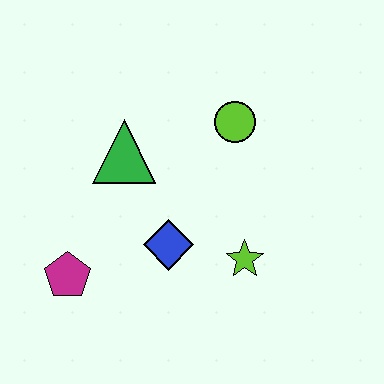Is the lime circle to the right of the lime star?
No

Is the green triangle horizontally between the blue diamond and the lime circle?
No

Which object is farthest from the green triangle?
The lime star is farthest from the green triangle.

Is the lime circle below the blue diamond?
No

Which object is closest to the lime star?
The blue diamond is closest to the lime star.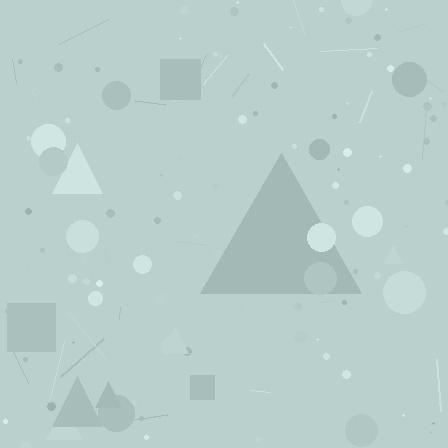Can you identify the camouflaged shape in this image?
The camouflaged shape is a triangle.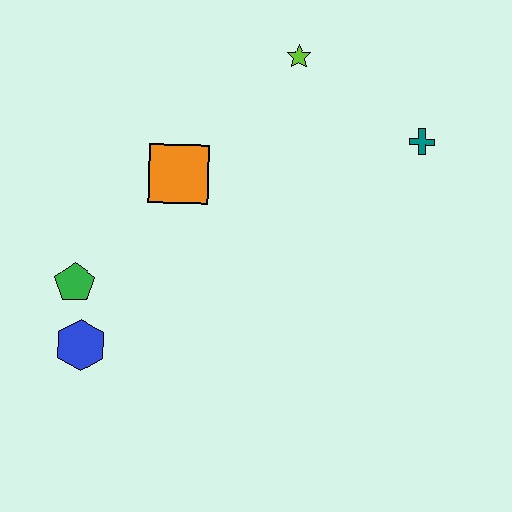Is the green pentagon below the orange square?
Yes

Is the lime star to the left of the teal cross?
Yes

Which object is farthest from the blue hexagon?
The teal cross is farthest from the blue hexagon.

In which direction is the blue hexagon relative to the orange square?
The blue hexagon is below the orange square.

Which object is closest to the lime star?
The teal cross is closest to the lime star.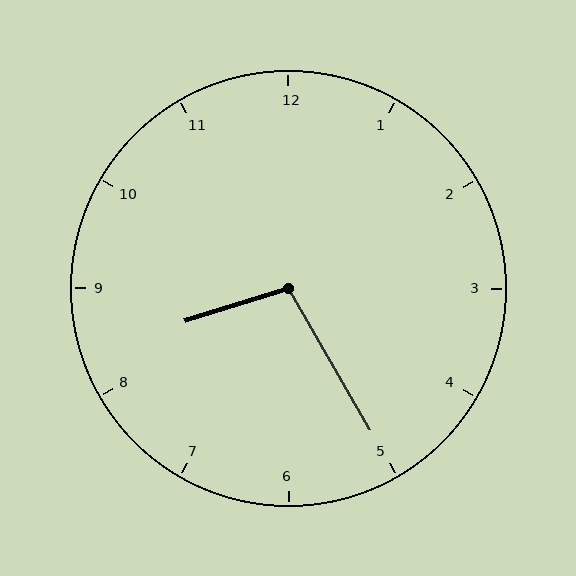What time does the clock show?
8:25.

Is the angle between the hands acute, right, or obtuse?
It is obtuse.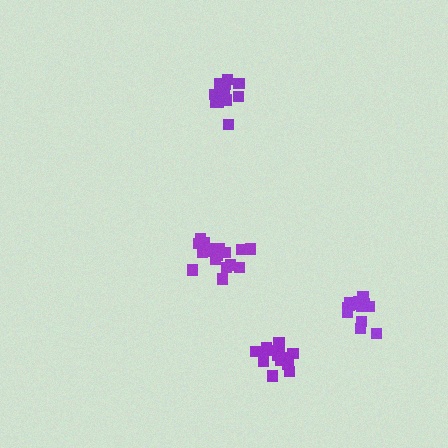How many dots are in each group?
Group 1: 16 dots, Group 2: 17 dots, Group 3: 14 dots, Group 4: 13 dots (60 total).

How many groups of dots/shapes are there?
There are 4 groups.